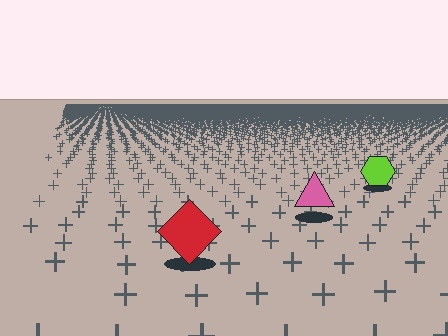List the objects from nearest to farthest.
From nearest to farthest: the red diamond, the pink triangle, the lime hexagon.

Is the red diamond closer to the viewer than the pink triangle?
Yes. The red diamond is closer — you can tell from the texture gradient: the ground texture is coarser near it.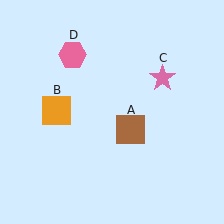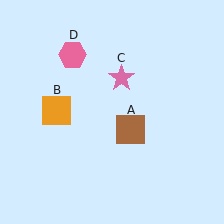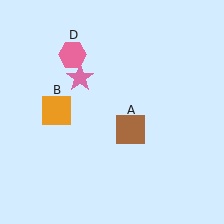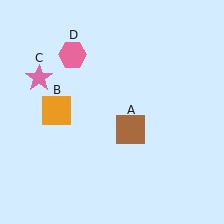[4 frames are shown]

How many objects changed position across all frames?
1 object changed position: pink star (object C).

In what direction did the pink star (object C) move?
The pink star (object C) moved left.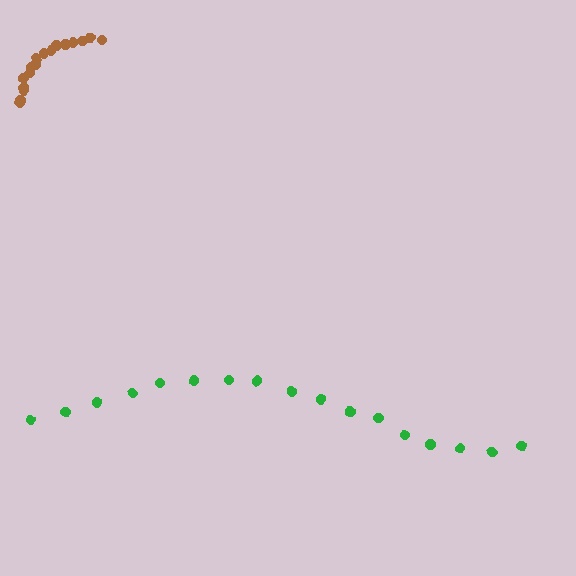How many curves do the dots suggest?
There are 2 distinct paths.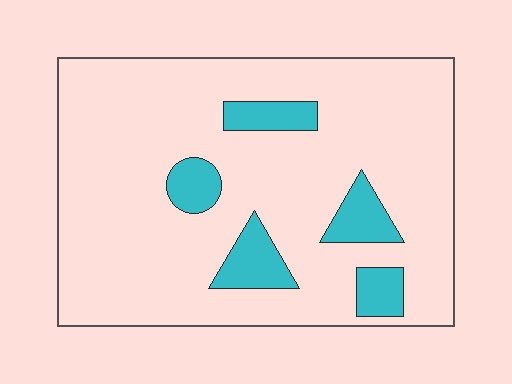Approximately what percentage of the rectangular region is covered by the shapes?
Approximately 15%.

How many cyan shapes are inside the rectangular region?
5.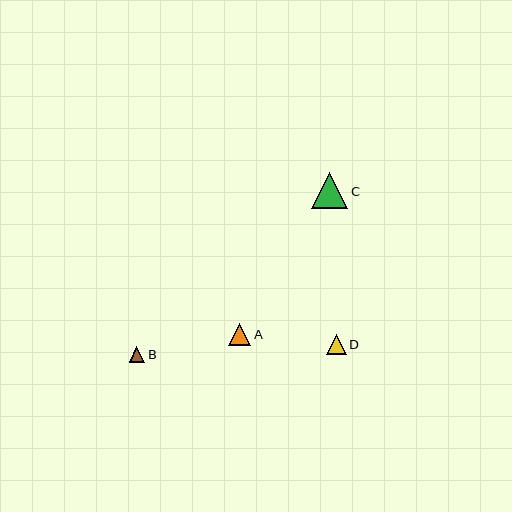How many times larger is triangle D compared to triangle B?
Triangle D is approximately 1.3 times the size of triangle B.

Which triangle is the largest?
Triangle C is the largest with a size of approximately 36 pixels.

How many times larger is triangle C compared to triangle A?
Triangle C is approximately 1.6 times the size of triangle A.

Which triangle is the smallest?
Triangle B is the smallest with a size of approximately 16 pixels.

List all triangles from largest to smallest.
From largest to smallest: C, A, D, B.